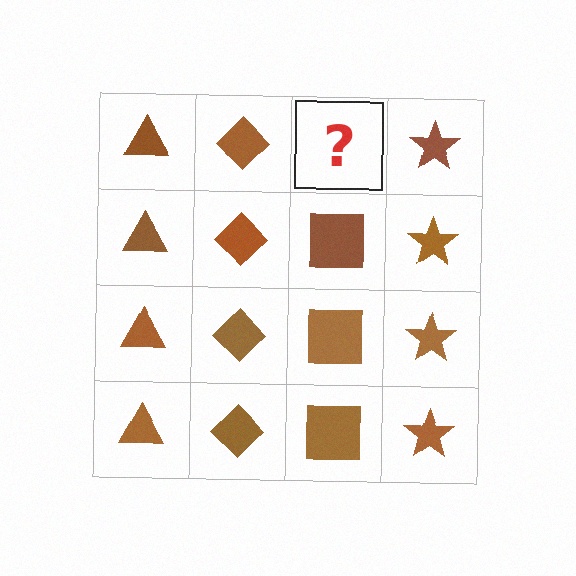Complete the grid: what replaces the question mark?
The question mark should be replaced with a brown square.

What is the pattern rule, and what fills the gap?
The rule is that each column has a consistent shape. The gap should be filled with a brown square.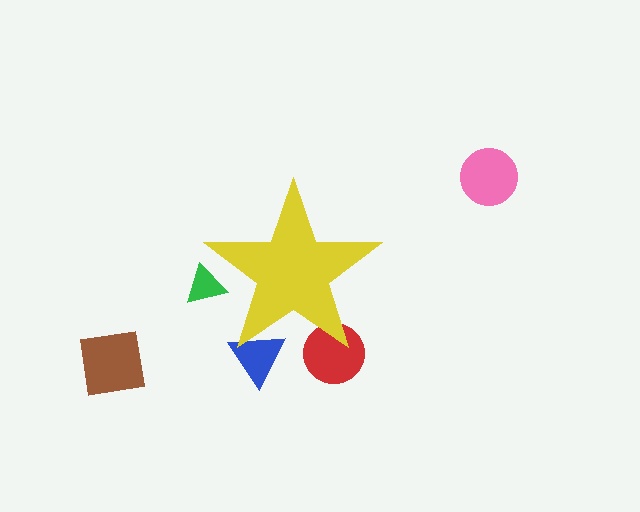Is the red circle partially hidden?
Yes, the red circle is partially hidden behind the yellow star.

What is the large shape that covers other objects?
A yellow star.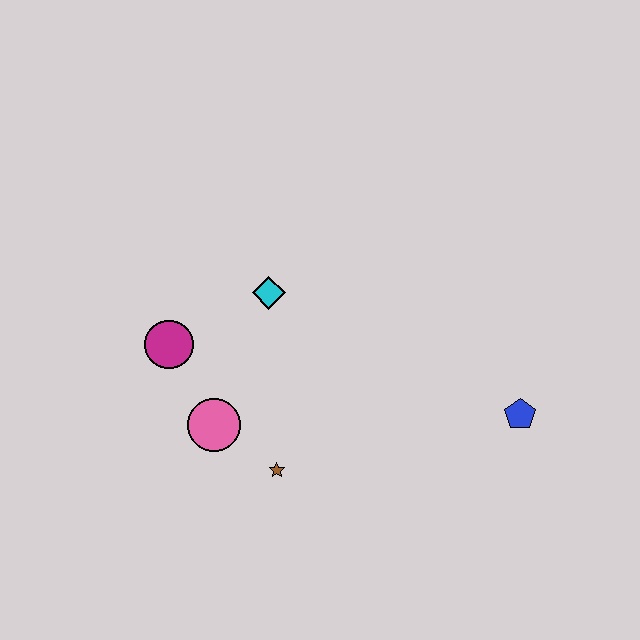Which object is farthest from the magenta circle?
The blue pentagon is farthest from the magenta circle.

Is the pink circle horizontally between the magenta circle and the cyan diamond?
Yes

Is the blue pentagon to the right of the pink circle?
Yes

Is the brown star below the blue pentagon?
Yes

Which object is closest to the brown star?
The pink circle is closest to the brown star.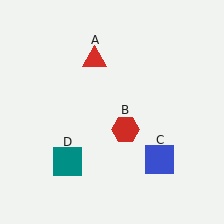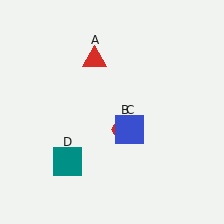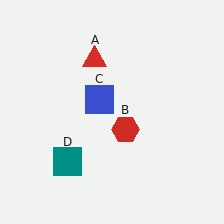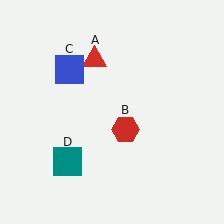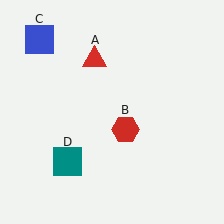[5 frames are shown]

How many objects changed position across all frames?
1 object changed position: blue square (object C).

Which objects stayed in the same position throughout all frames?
Red triangle (object A) and red hexagon (object B) and teal square (object D) remained stationary.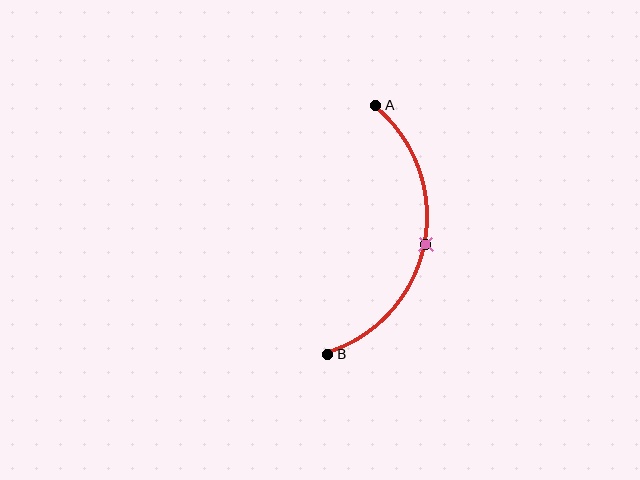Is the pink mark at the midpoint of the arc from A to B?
Yes. The pink mark lies on the arc at equal arc-length from both A and B — it is the arc midpoint.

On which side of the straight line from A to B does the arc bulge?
The arc bulges to the right of the straight line connecting A and B.